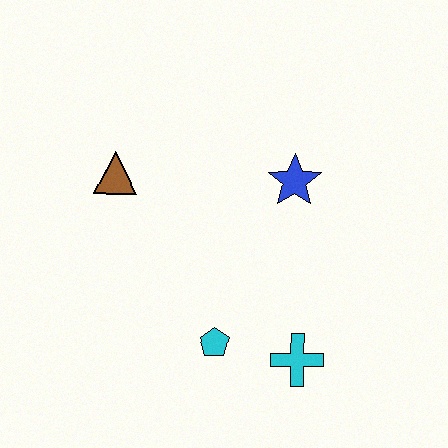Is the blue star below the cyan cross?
No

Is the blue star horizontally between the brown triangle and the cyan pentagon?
No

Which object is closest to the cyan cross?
The cyan pentagon is closest to the cyan cross.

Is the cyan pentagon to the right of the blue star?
No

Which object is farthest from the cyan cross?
The brown triangle is farthest from the cyan cross.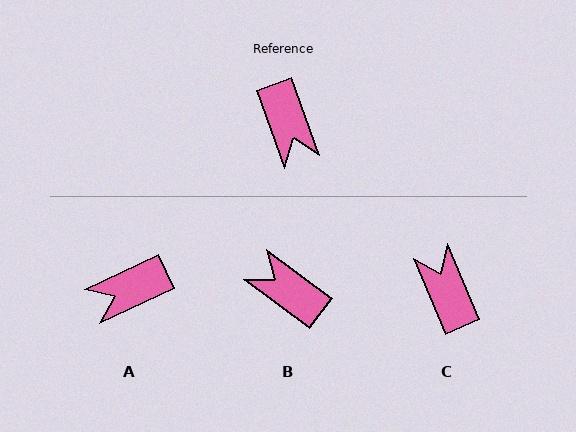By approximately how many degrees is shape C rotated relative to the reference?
Approximately 178 degrees clockwise.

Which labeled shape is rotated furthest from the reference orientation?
C, about 178 degrees away.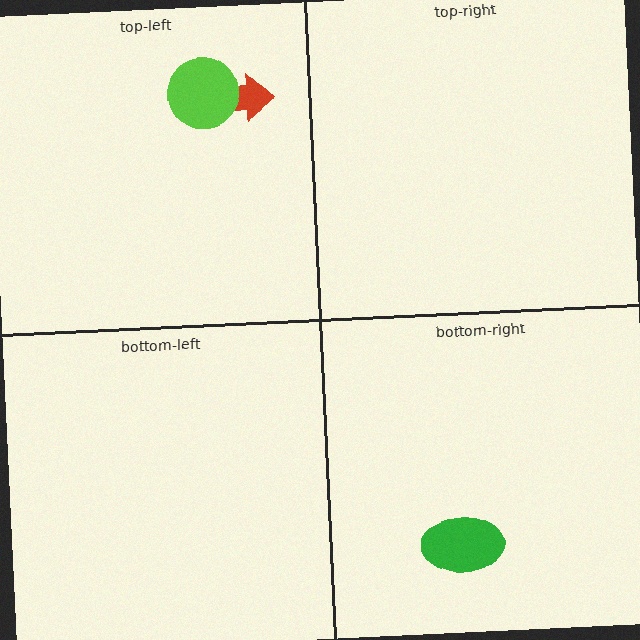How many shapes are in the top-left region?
2.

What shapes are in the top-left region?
The red arrow, the lime circle.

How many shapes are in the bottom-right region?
1.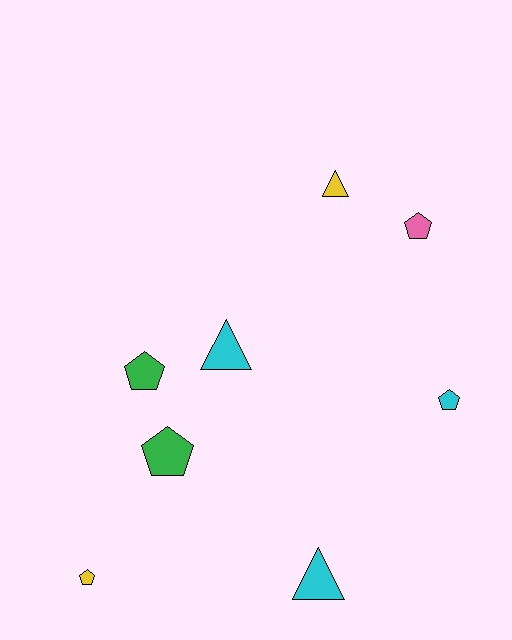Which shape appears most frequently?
Pentagon, with 5 objects.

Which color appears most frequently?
Cyan, with 3 objects.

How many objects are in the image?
There are 8 objects.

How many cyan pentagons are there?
There is 1 cyan pentagon.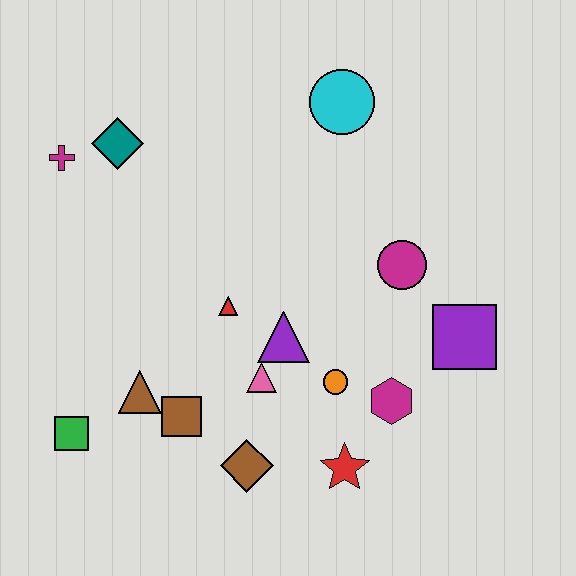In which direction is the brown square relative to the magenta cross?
The brown square is below the magenta cross.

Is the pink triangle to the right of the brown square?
Yes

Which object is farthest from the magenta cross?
The purple square is farthest from the magenta cross.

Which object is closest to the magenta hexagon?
The orange circle is closest to the magenta hexagon.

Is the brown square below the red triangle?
Yes